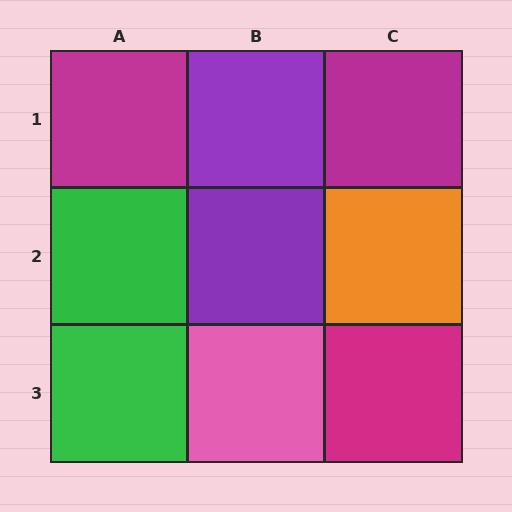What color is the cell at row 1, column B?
Purple.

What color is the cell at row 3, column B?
Pink.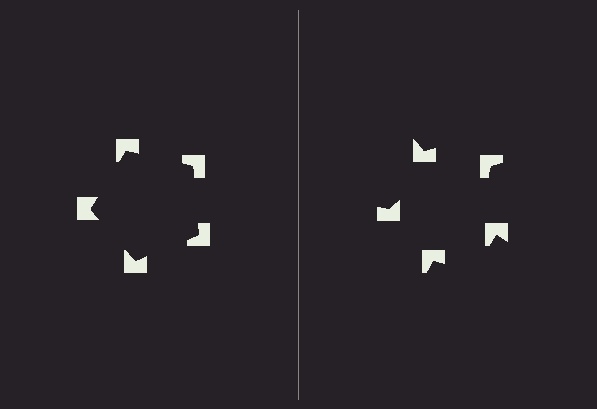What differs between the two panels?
The notched squares are positioned identically on both sides; only the wedge orientations differ. On the left they align to a pentagon; on the right they are misaligned.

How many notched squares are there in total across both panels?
10 — 5 on each side.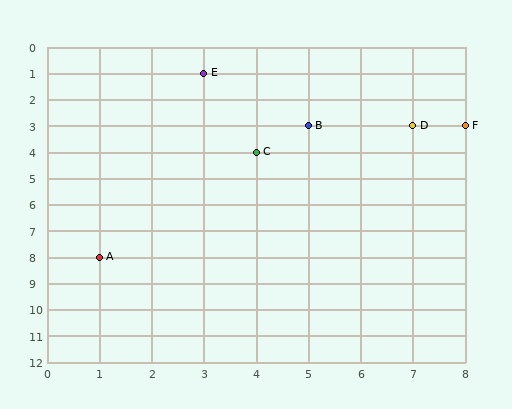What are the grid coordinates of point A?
Point A is at grid coordinates (1, 8).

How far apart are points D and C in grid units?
Points D and C are 3 columns and 1 row apart (about 3.2 grid units diagonally).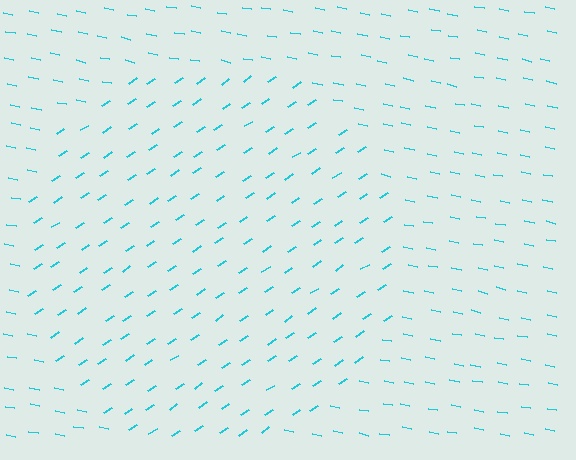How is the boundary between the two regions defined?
The boundary is defined purely by a change in line orientation (approximately 45 degrees difference). All lines are the same color and thickness.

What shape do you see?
I see a circle.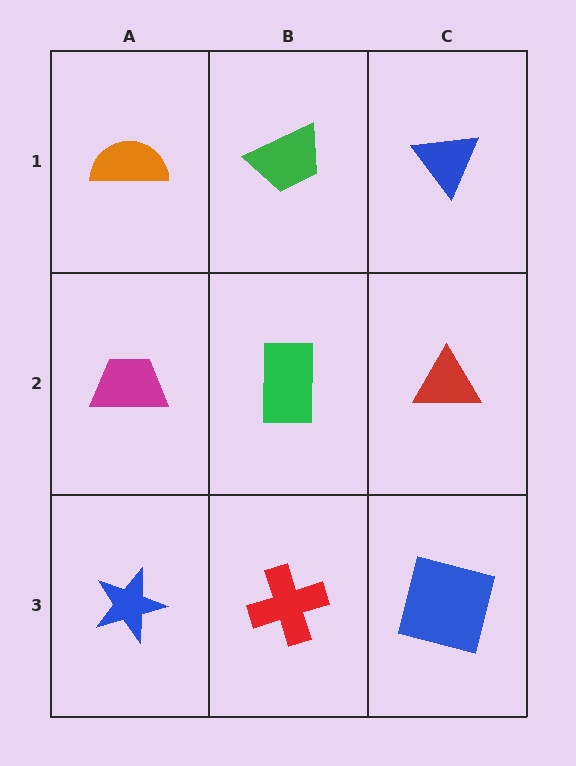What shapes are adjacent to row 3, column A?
A magenta trapezoid (row 2, column A), a red cross (row 3, column B).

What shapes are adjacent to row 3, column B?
A green rectangle (row 2, column B), a blue star (row 3, column A), a blue square (row 3, column C).